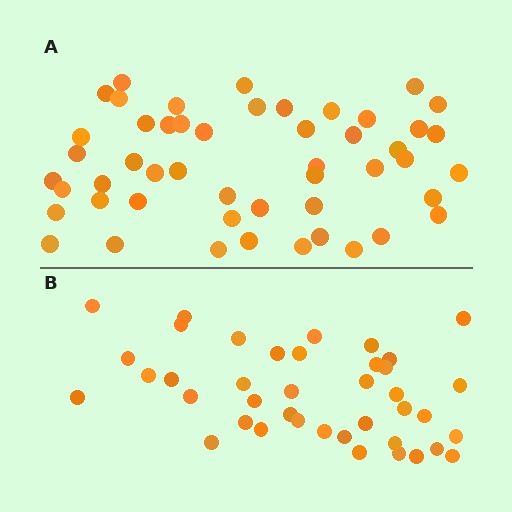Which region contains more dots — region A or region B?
Region A (the top region) has more dots.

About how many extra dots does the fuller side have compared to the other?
Region A has roughly 10 or so more dots than region B.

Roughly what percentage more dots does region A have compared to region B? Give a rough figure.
About 25% more.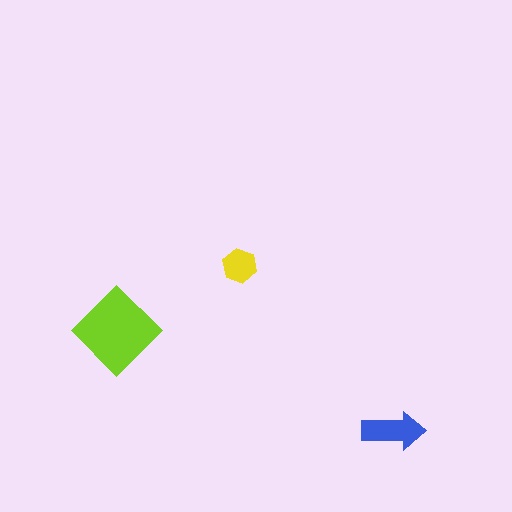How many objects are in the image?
There are 3 objects in the image.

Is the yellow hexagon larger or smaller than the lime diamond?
Smaller.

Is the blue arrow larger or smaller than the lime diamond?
Smaller.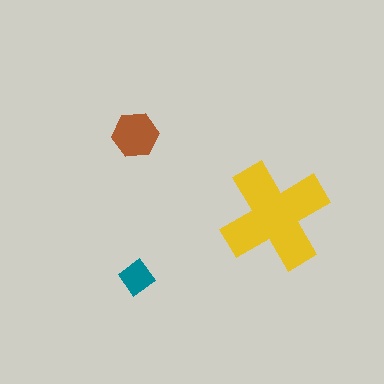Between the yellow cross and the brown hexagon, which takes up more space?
The yellow cross.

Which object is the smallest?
The teal diamond.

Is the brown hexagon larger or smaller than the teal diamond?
Larger.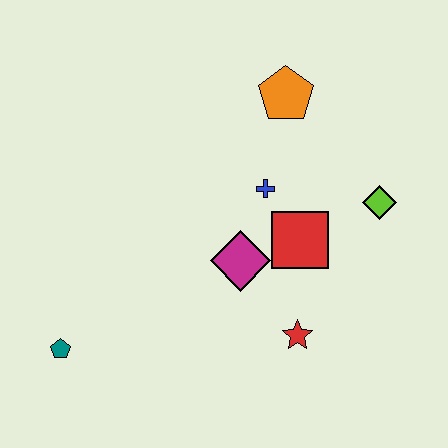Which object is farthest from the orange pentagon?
The teal pentagon is farthest from the orange pentagon.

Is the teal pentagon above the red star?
No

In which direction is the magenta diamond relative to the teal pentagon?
The magenta diamond is to the right of the teal pentagon.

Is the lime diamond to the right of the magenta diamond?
Yes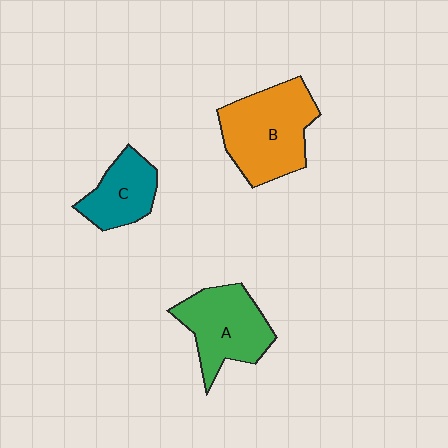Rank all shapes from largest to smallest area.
From largest to smallest: B (orange), A (green), C (teal).